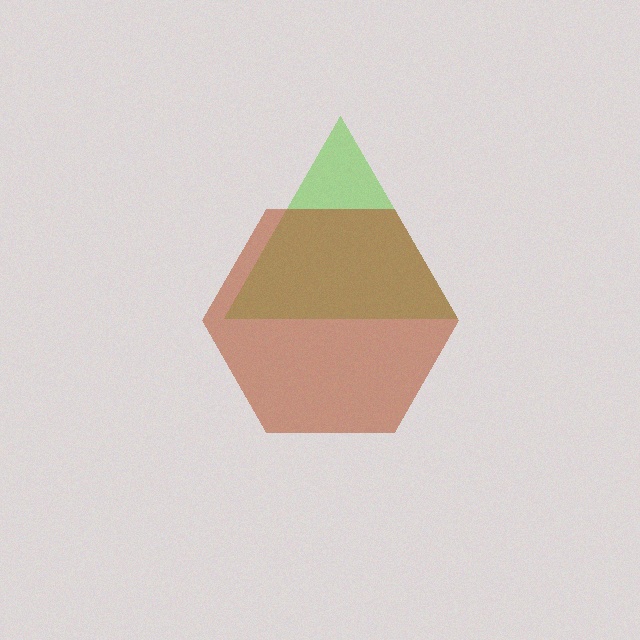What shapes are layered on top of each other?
The layered shapes are: a lime triangle, a brown hexagon.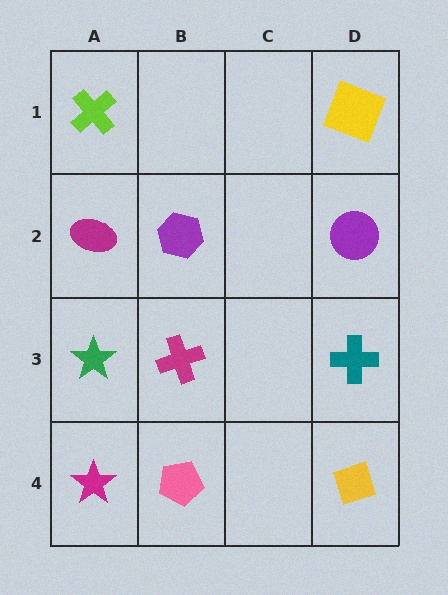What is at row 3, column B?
A magenta cross.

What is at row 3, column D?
A teal cross.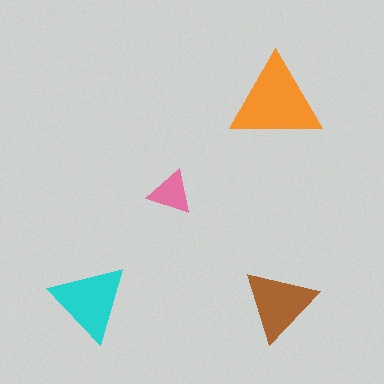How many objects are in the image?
There are 4 objects in the image.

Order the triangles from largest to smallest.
the orange one, the cyan one, the brown one, the pink one.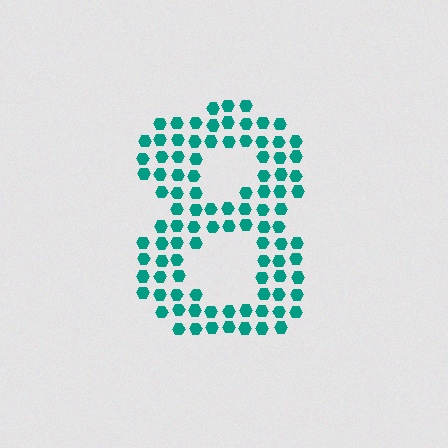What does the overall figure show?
The overall figure shows the digit 8.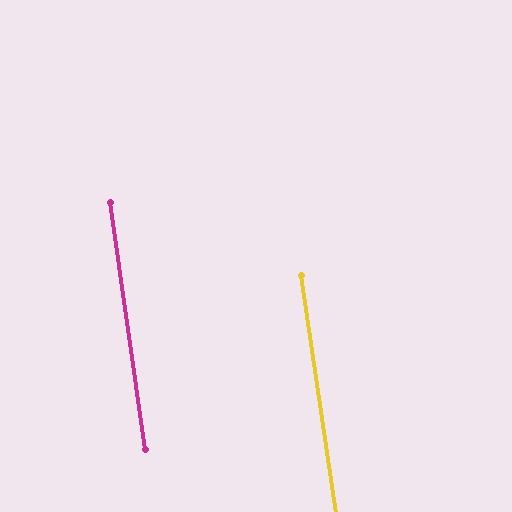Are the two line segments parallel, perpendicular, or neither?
Parallel — their directions differ by only 0.2°.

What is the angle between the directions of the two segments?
Approximately 0 degrees.